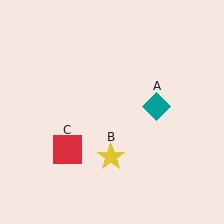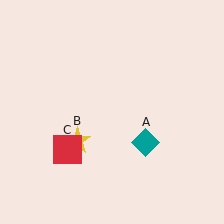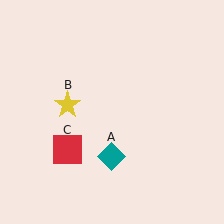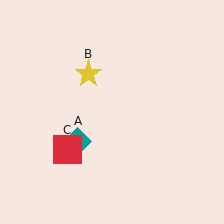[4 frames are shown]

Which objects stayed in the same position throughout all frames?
Red square (object C) remained stationary.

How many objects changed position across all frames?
2 objects changed position: teal diamond (object A), yellow star (object B).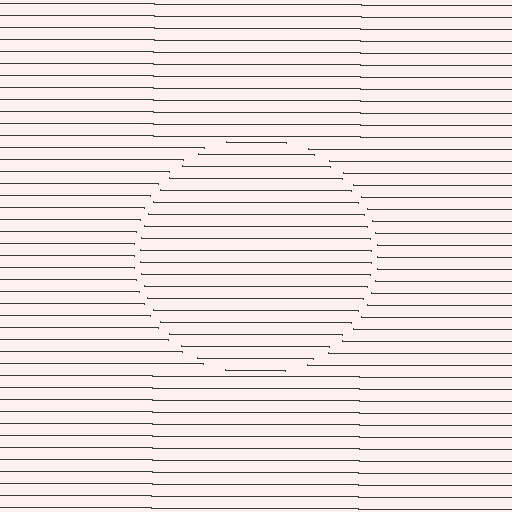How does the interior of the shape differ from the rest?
The interior of the shape contains the same grating, shifted by half a period — the contour is defined by the phase discontinuity where line-ends from the inner and outer gratings abut.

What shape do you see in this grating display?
An illusory circle. The interior of the shape contains the same grating, shifted by half a period — the contour is defined by the phase discontinuity where line-ends from the inner and outer gratings abut.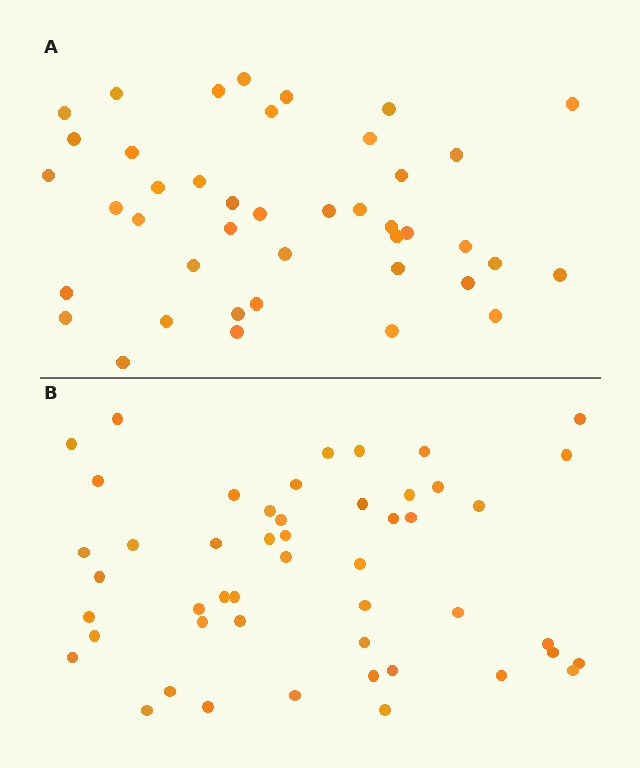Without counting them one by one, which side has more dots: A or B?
Region B (the bottom region) has more dots.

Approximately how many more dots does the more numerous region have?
Region B has roughly 8 or so more dots than region A.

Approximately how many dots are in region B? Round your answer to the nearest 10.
About 50 dots. (The exact count is 49, which rounds to 50.)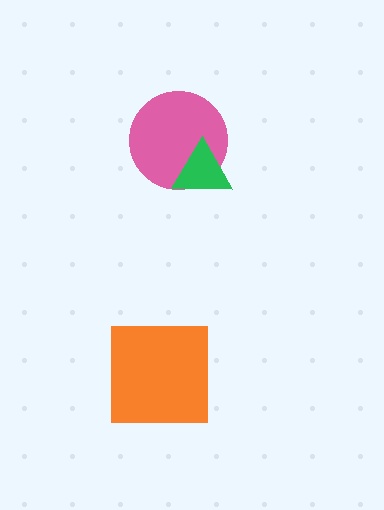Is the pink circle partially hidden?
Yes, it is partially covered by another shape.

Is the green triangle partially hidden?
No, no other shape covers it.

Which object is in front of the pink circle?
The green triangle is in front of the pink circle.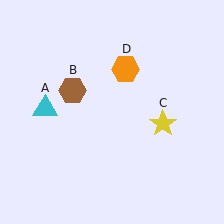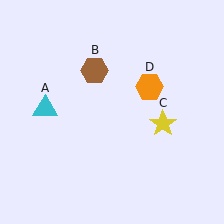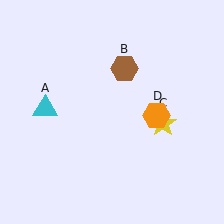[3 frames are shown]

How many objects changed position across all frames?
2 objects changed position: brown hexagon (object B), orange hexagon (object D).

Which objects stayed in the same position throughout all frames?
Cyan triangle (object A) and yellow star (object C) remained stationary.